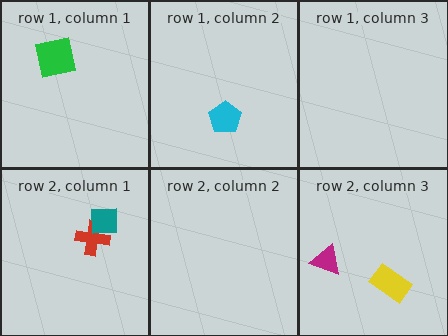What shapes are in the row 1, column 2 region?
The cyan pentagon.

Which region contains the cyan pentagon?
The row 1, column 2 region.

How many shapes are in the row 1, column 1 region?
1.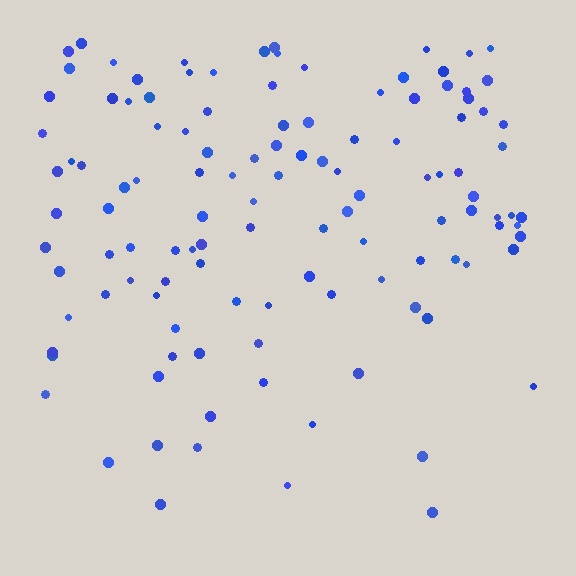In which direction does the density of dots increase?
From bottom to top, with the top side densest.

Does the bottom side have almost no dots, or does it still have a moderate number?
Still a moderate number, just noticeably fewer than the top.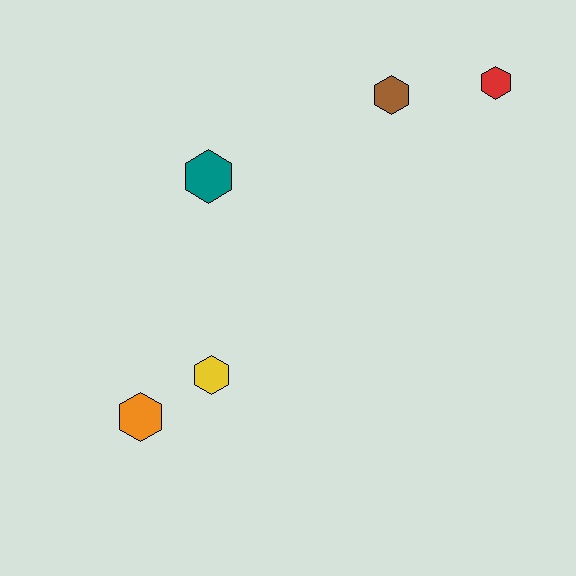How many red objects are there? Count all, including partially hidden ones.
There is 1 red object.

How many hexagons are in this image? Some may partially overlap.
There are 5 hexagons.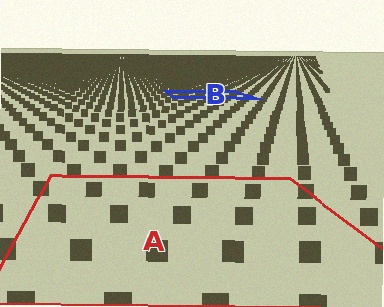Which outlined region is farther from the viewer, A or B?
Region B is farther from the viewer — the texture elements inside it appear smaller and more densely packed.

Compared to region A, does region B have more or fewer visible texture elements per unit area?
Region B has more texture elements per unit area — they are packed more densely because it is farther away.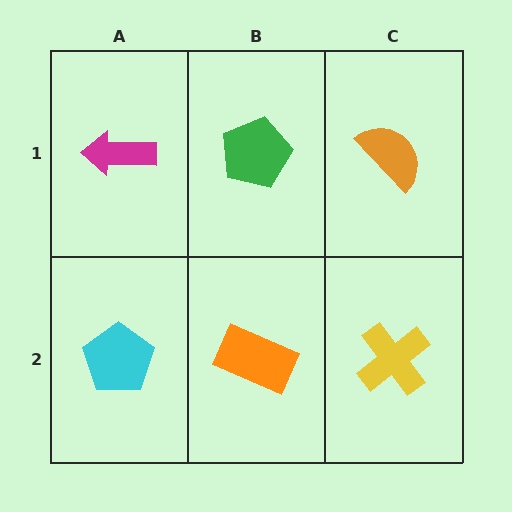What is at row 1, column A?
A magenta arrow.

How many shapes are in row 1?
3 shapes.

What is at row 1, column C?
An orange semicircle.